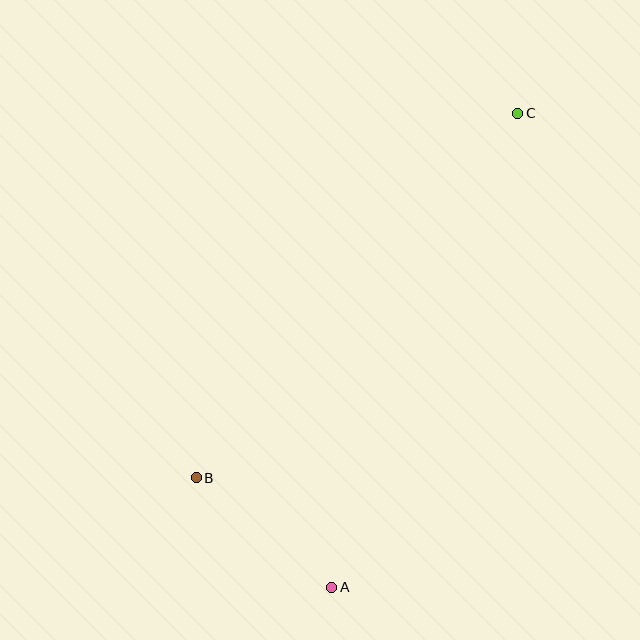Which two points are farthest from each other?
Points A and C are farthest from each other.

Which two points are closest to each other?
Points A and B are closest to each other.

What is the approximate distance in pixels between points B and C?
The distance between B and C is approximately 486 pixels.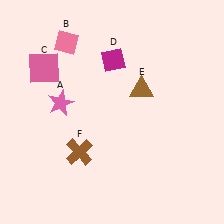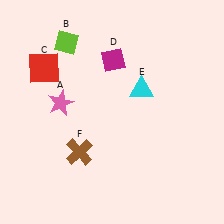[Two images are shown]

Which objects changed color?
B changed from pink to lime. C changed from pink to red. E changed from brown to cyan.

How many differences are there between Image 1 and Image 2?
There are 3 differences between the two images.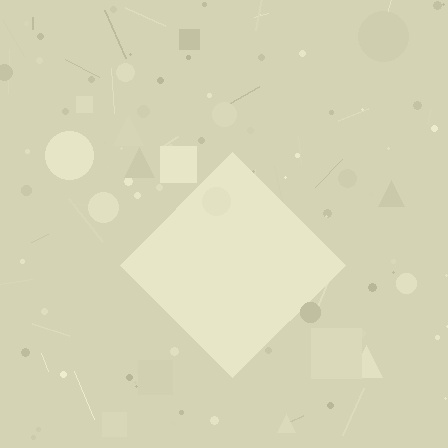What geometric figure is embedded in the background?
A diamond is embedded in the background.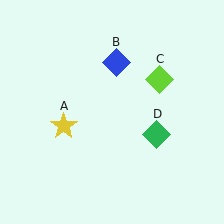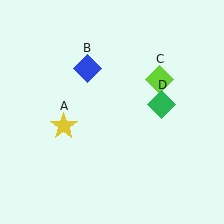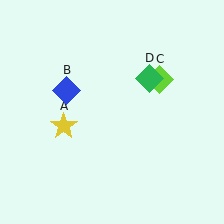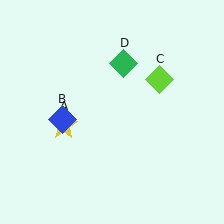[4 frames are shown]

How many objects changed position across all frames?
2 objects changed position: blue diamond (object B), green diamond (object D).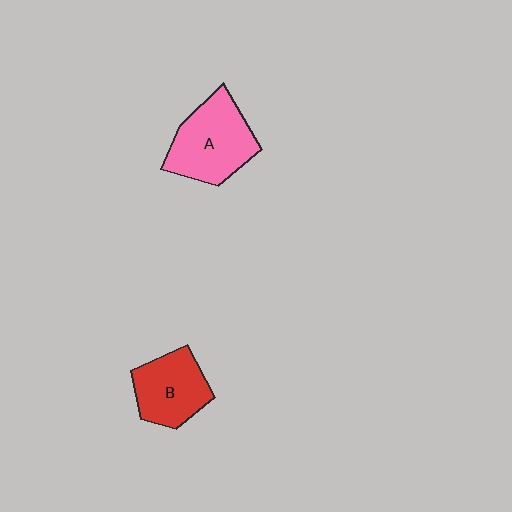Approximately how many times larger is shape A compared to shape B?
Approximately 1.3 times.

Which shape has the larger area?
Shape A (pink).